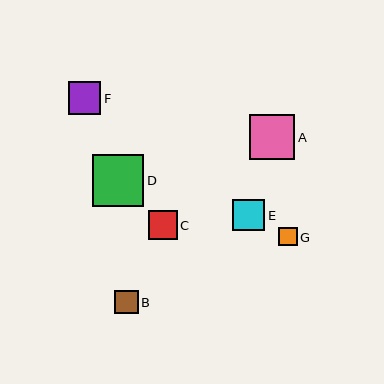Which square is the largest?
Square D is the largest with a size of approximately 52 pixels.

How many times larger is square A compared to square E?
Square A is approximately 1.4 times the size of square E.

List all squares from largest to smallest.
From largest to smallest: D, A, F, E, C, B, G.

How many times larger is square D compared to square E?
Square D is approximately 1.6 times the size of square E.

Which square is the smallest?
Square G is the smallest with a size of approximately 18 pixels.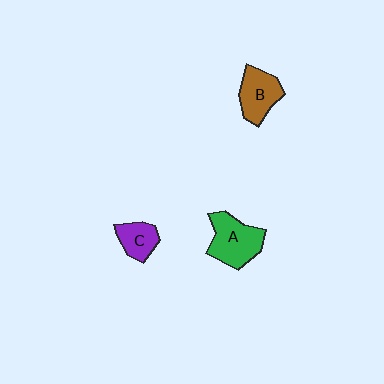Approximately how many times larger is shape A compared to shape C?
Approximately 1.8 times.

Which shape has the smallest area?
Shape C (purple).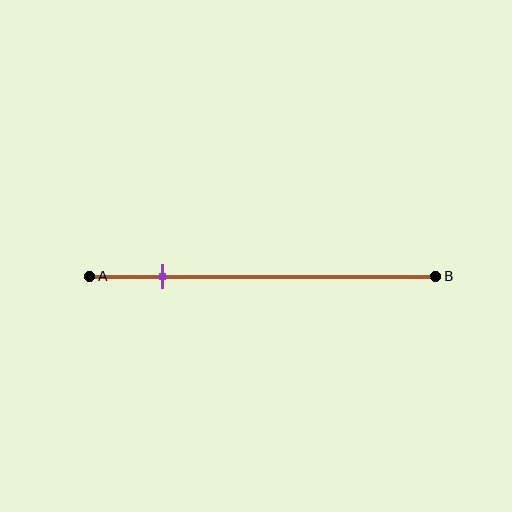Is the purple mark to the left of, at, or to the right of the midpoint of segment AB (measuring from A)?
The purple mark is to the left of the midpoint of segment AB.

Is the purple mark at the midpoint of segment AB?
No, the mark is at about 20% from A, not at the 50% midpoint.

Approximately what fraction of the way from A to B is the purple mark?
The purple mark is approximately 20% of the way from A to B.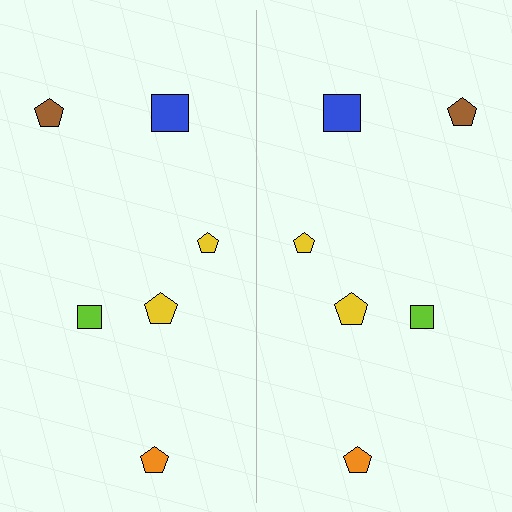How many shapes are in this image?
There are 12 shapes in this image.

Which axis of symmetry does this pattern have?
The pattern has a vertical axis of symmetry running through the center of the image.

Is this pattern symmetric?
Yes, this pattern has bilateral (reflection) symmetry.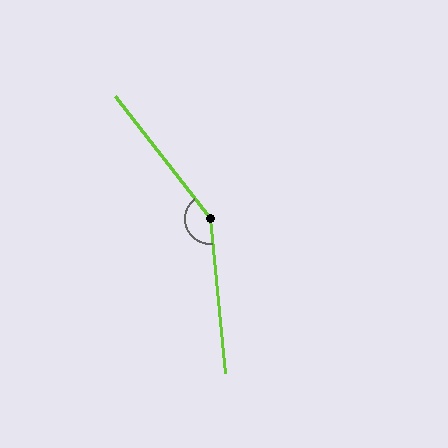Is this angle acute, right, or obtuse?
It is obtuse.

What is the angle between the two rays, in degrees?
Approximately 148 degrees.